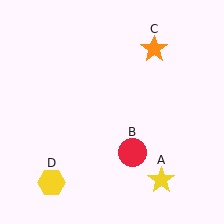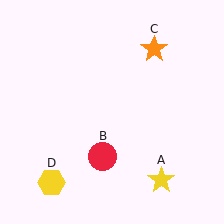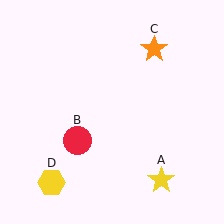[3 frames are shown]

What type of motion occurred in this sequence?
The red circle (object B) rotated clockwise around the center of the scene.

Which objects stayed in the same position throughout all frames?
Yellow star (object A) and orange star (object C) and yellow hexagon (object D) remained stationary.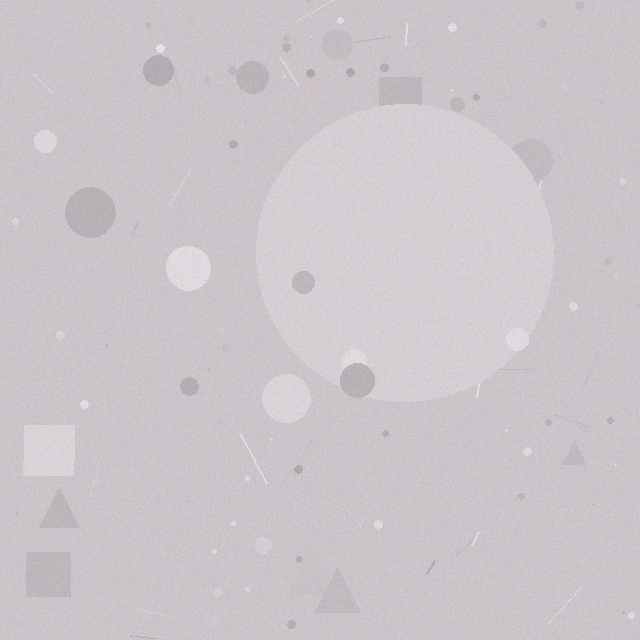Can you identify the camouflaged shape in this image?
The camouflaged shape is a circle.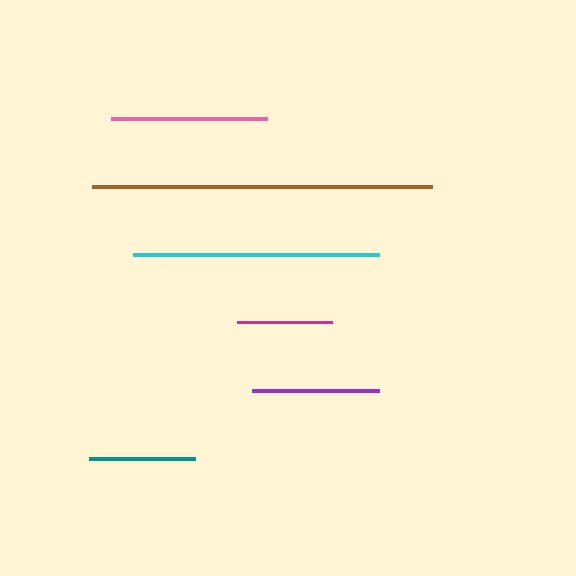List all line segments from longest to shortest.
From longest to shortest: brown, cyan, pink, purple, teal, magenta.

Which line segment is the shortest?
The magenta line is the shortest at approximately 94 pixels.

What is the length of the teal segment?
The teal segment is approximately 107 pixels long.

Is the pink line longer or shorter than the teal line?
The pink line is longer than the teal line.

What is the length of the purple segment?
The purple segment is approximately 127 pixels long.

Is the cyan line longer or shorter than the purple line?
The cyan line is longer than the purple line.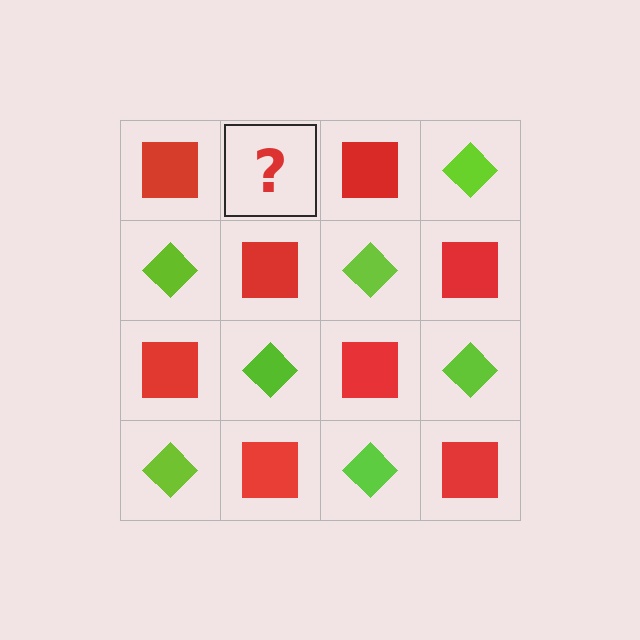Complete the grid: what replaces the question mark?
The question mark should be replaced with a lime diamond.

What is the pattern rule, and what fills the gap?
The rule is that it alternates red square and lime diamond in a checkerboard pattern. The gap should be filled with a lime diamond.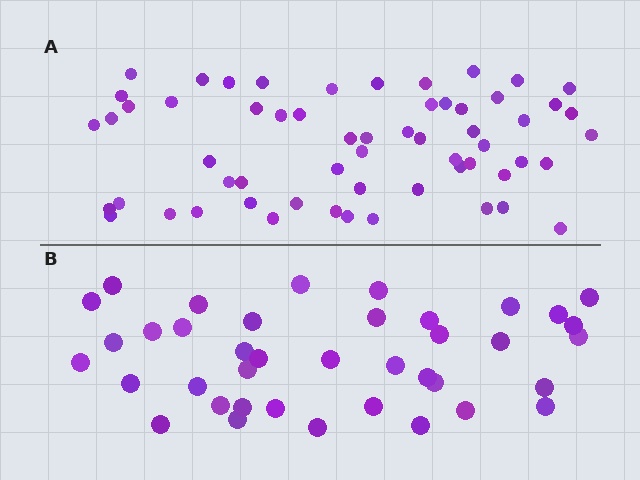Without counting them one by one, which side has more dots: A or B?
Region A (the top region) has more dots.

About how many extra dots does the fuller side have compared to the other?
Region A has approximately 20 more dots than region B.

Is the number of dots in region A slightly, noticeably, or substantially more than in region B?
Region A has substantially more. The ratio is roughly 1.5 to 1.